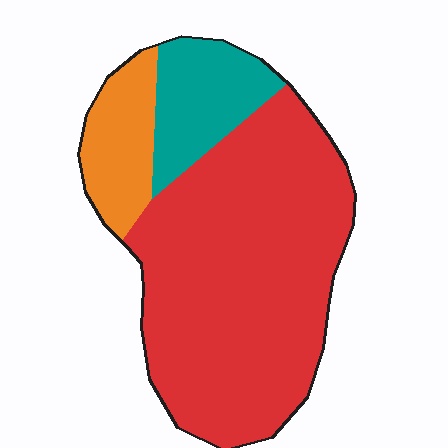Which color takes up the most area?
Red, at roughly 70%.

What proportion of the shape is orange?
Orange covers 14% of the shape.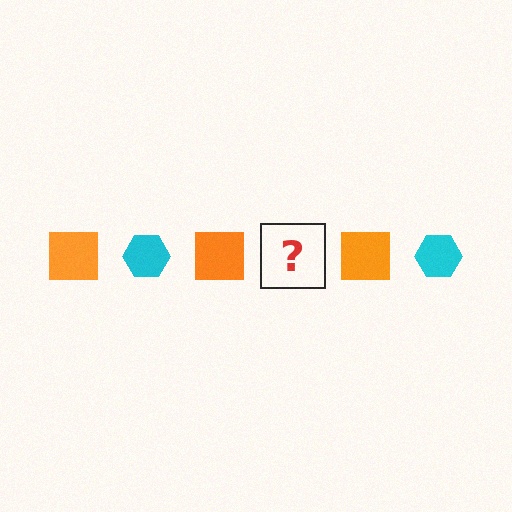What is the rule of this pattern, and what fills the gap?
The rule is that the pattern alternates between orange square and cyan hexagon. The gap should be filled with a cyan hexagon.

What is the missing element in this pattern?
The missing element is a cyan hexagon.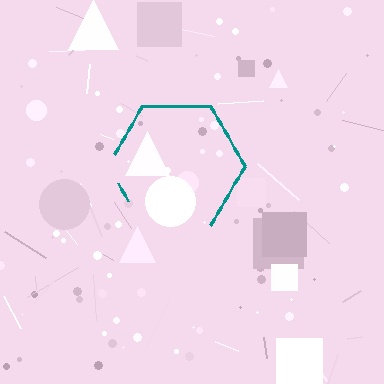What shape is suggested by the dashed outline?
The dashed outline suggests a hexagon.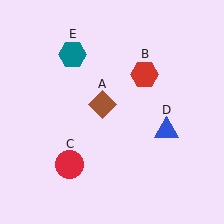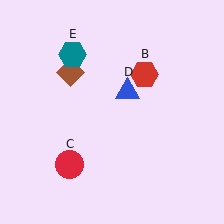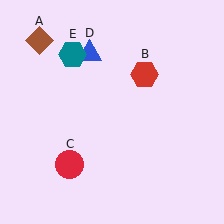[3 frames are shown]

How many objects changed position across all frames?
2 objects changed position: brown diamond (object A), blue triangle (object D).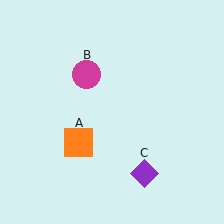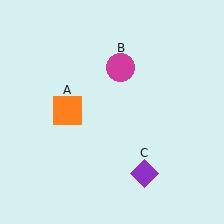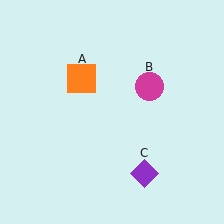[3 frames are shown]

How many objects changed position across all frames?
2 objects changed position: orange square (object A), magenta circle (object B).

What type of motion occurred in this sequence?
The orange square (object A), magenta circle (object B) rotated clockwise around the center of the scene.